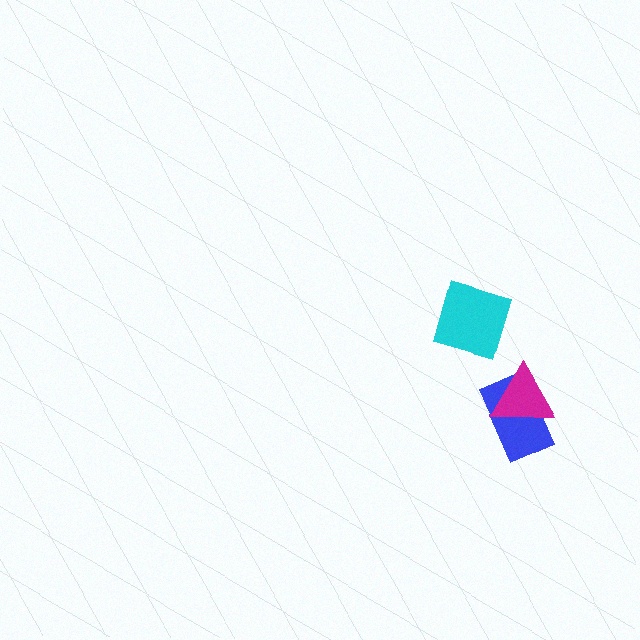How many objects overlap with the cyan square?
0 objects overlap with the cyan square.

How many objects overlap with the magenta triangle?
1 object overlaps with the magenta triangle.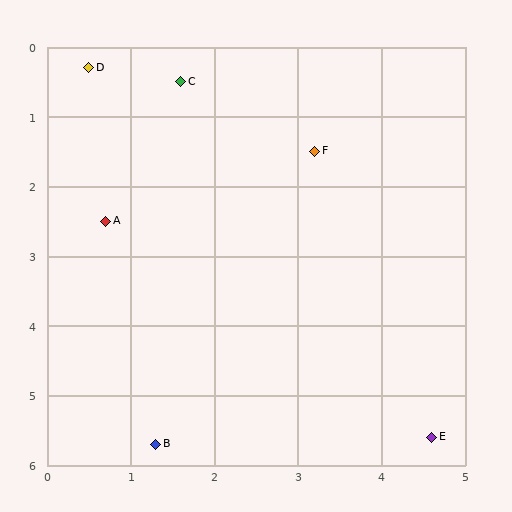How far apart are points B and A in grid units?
Points B and A are about 3.3 grid units apart.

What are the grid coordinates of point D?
Point D is at approximately (0.5, 0.3).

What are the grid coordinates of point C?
Point C is at approximately (1.6, 0.5).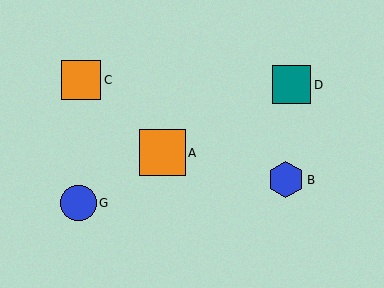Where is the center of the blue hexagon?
The center of the blue hexagon is at (286, 180).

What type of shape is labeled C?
Shape C is an orange square.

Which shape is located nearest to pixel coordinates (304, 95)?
The teal square (labeled D) at (292, 85) is nearest to that location.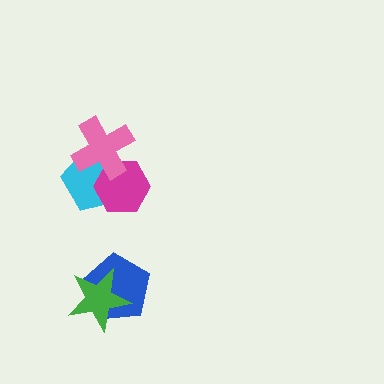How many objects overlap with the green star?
1 object overlaps with the green star.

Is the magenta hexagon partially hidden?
Yes, it is partially covered by another shape.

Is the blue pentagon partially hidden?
Yes, it is partially covered by another shape.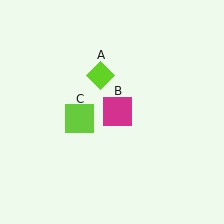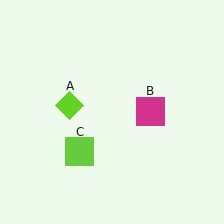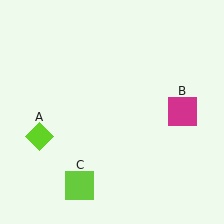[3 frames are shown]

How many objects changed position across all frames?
3 objects changed position: lime diamond (object A), magenta square (object B), lime square (object C).